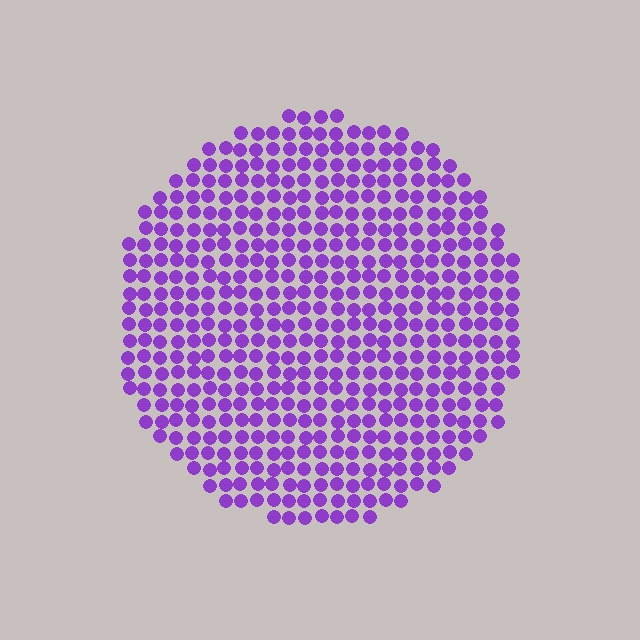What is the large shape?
The large shape is a circle.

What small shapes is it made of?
It is made of small circles.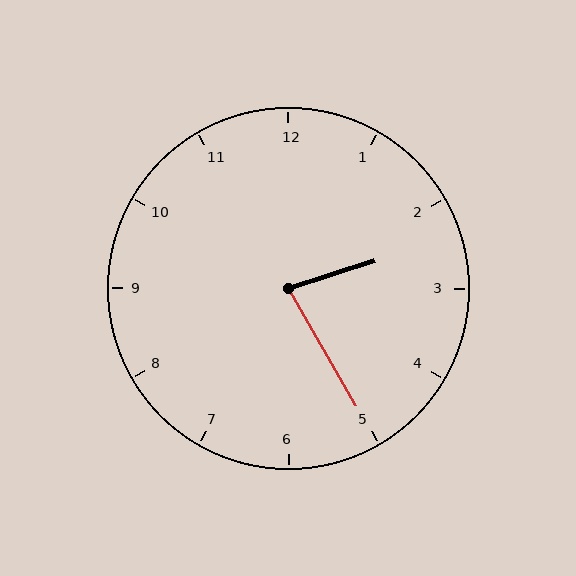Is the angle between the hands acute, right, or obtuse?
It is acute.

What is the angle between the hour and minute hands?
Approximately 78 degrees.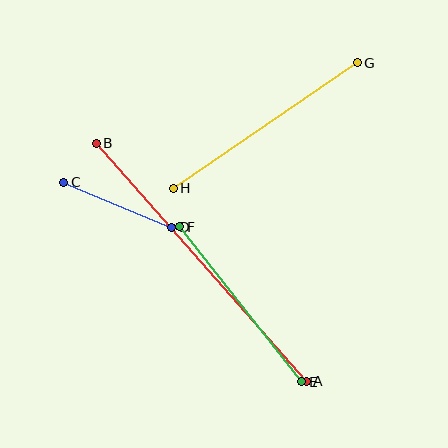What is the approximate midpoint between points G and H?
The midpoint is at approximately (265, 126) pixels.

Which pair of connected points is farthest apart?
Points A and B are farthest apart.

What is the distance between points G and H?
The distance is approximately 223 pixels.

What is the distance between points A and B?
The distance is approximately 317 pixels.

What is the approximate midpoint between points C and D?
The midpoint is at approximately (118, 205) pixels.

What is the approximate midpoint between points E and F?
The midpoint is at approximately (241, 304) pixels.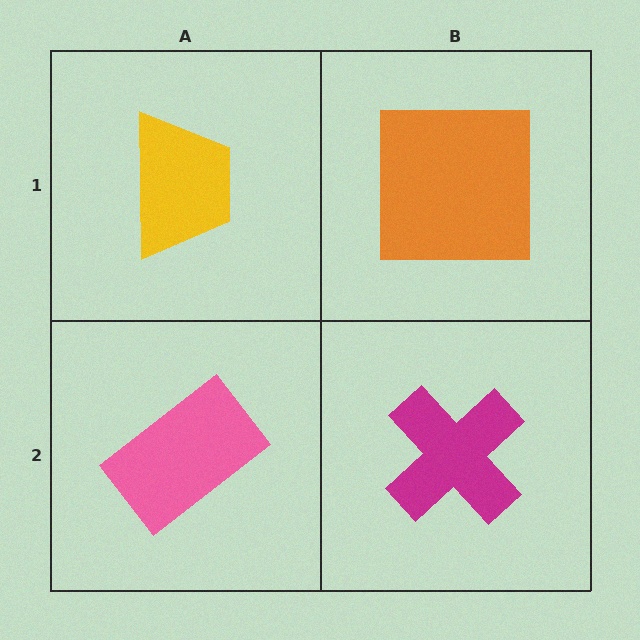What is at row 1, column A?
A yellow trapezoid.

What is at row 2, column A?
A pink rectangle.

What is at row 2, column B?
A magenta cross.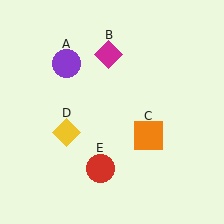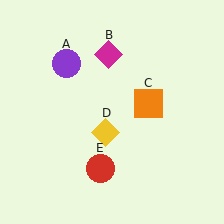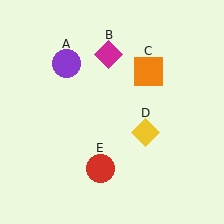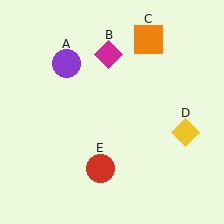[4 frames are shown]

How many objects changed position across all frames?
2 objects changed position: orange square (object C), yellow diamond (object D).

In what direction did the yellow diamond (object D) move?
The yellow diamond (object D) moved right.